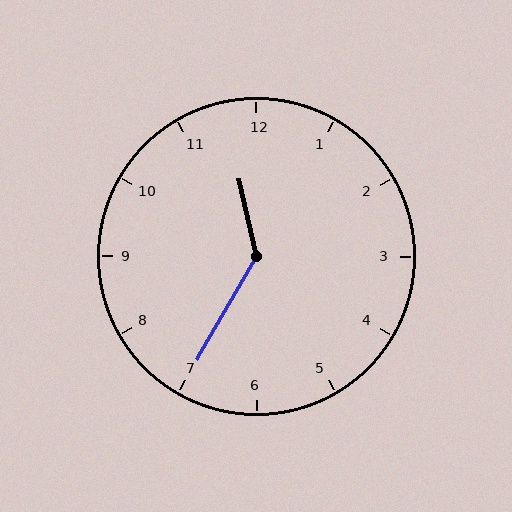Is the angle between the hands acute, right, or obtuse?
It is obtuse.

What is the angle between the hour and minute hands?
Approximately 138 degrees.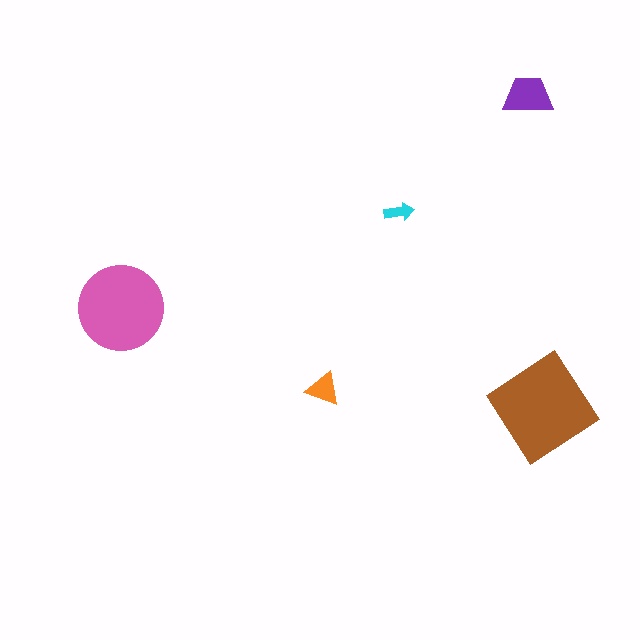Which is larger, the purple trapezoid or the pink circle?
The pink circle.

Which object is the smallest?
The cyan arrow.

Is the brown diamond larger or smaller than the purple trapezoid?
Larger.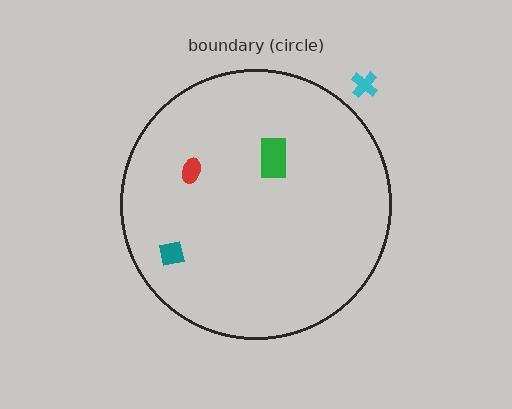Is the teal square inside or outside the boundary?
Inside.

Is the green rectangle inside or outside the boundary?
Inside.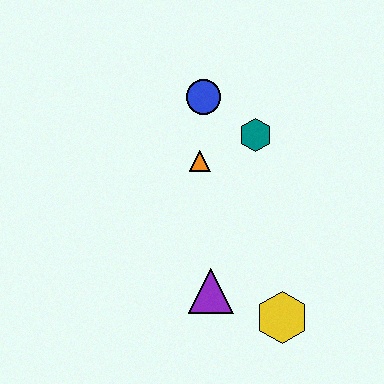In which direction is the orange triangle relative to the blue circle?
The orange triangle is below the blue circle.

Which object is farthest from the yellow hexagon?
The blue circle is farthest from the yellow hexagon.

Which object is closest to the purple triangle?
The yellow hexagon is closest to the purple triangle.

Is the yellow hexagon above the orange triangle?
No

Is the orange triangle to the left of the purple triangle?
Yes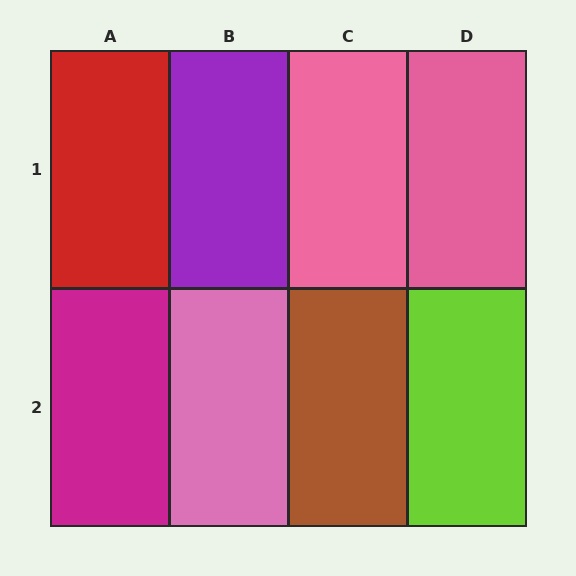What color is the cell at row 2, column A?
Magenta.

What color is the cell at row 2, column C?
Brown.